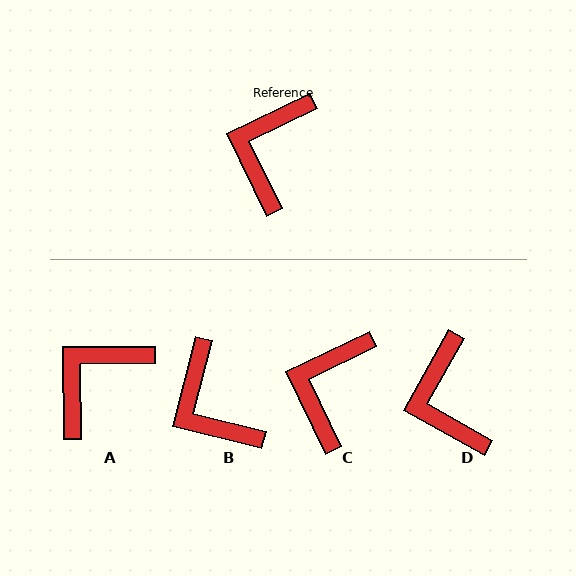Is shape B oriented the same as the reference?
No, it is off by about 50 degrees.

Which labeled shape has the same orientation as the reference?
C.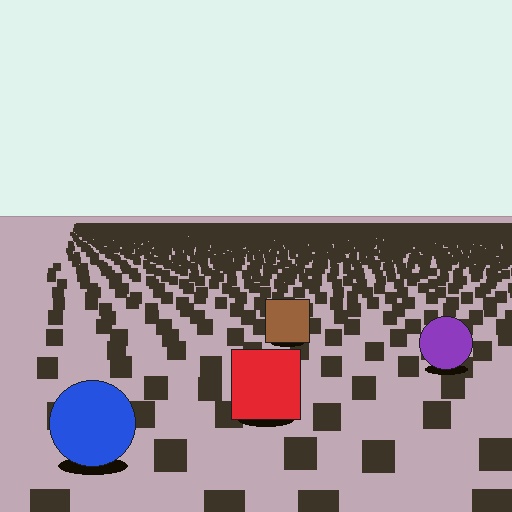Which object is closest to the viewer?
The blue circle is closest. The texture marks near it are larger and more spread out.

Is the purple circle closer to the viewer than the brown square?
Yes. The purple circle is closer — you can tell from the texture gradient: the ground texture is coarser near it.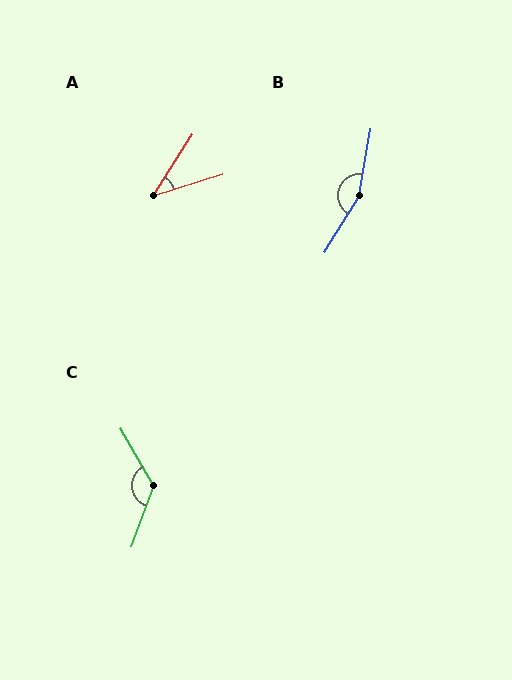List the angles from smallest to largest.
A (40°), C (130°), B (158°).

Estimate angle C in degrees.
Approximately 130 degrees.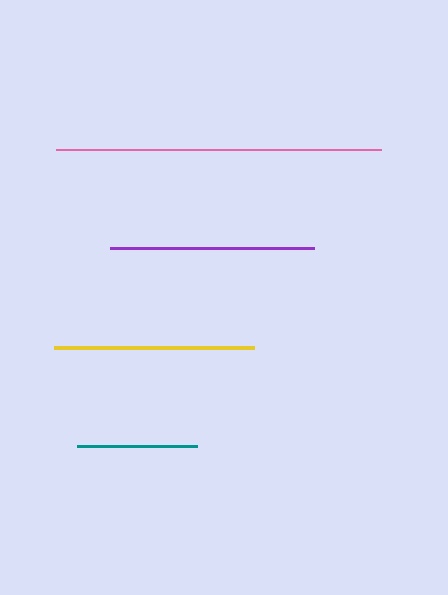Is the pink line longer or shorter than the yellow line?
The pink line is longer than the yellow line.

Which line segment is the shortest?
The teal line is the shortest at approximately 120 pixels.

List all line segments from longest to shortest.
From longest to shortest: pink, purple, yellow, teal.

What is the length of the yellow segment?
The yellow segment is approximately 200 pixels long.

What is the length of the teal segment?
The teal segment is approximately 120 pixels long.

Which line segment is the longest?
The pink line is the longest at approximately 326 pixels.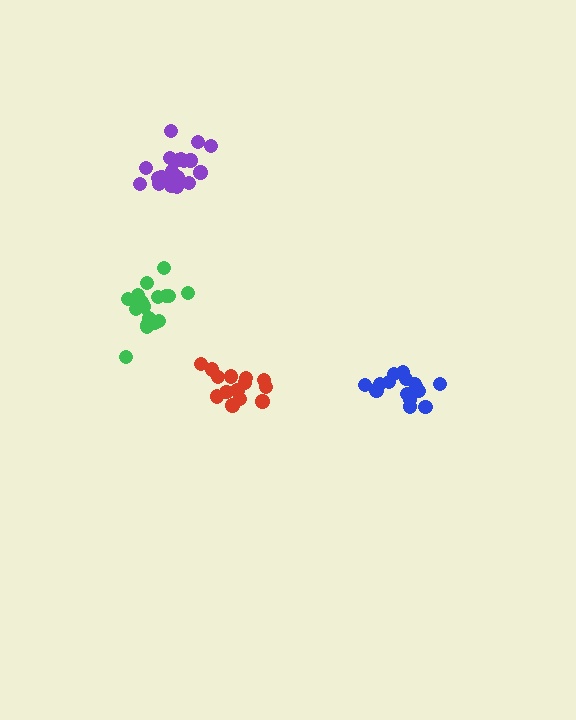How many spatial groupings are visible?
There are 4 spatial groupings.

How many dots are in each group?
Group 1: 15 dots, Group 2: 15 dots, Group 3: 20 dots, Group 4: 18 dots (68 total).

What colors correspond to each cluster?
The clusters are colored: blue, red, purple, green.